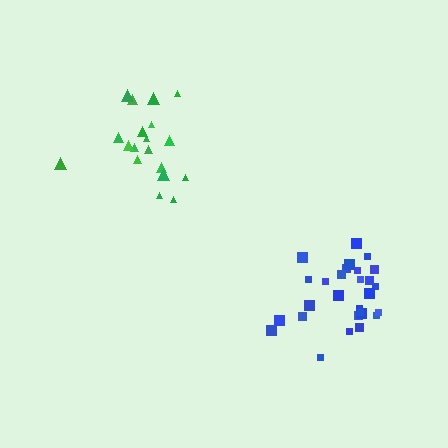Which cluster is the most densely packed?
Blue.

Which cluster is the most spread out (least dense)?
Green.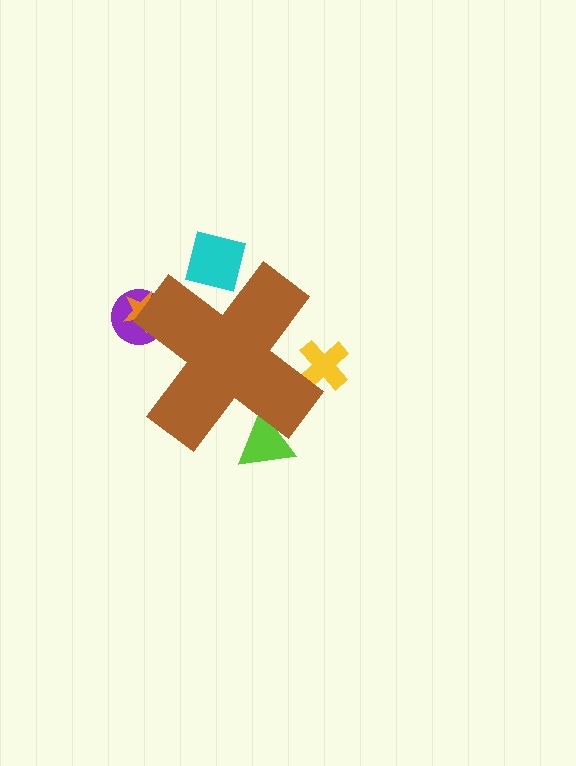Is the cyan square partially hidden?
Yes, the cyan square is partially hidden behind the brown cross.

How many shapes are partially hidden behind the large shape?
5 shapes are partially hidden.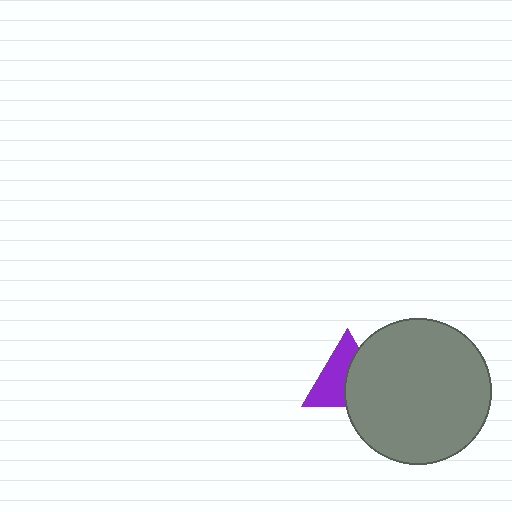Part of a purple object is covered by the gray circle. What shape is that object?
It is a triangle.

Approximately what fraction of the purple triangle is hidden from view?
Roughly 46% of the purple triangle is hidden behind the gray circle.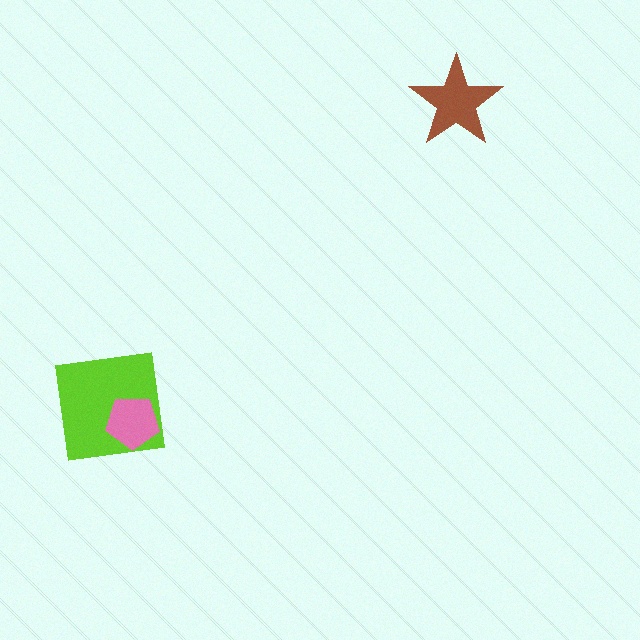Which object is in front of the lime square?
The pink pentagon is in front of the lime square.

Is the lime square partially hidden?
Yes, it is partially covered by another shape.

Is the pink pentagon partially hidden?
No, no other shape covers it.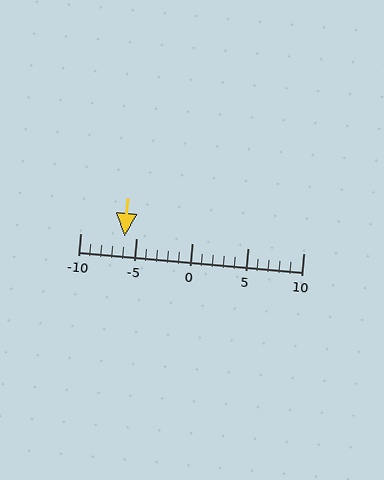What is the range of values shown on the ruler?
The ruler shows values from -10 to 10.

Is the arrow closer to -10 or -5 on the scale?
The arrow is closer to -5.